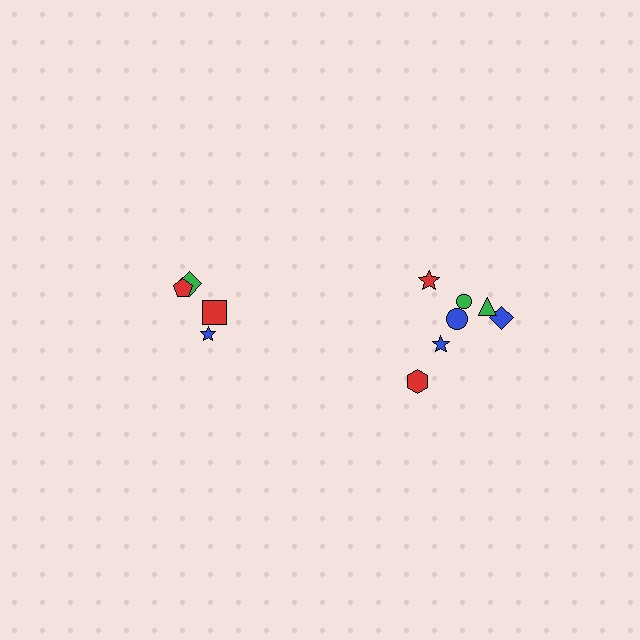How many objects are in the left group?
There are 4 objects.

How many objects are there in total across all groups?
There are 11 objects.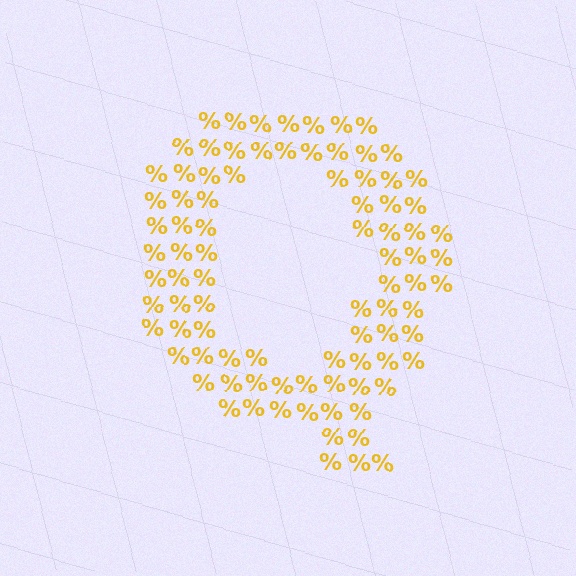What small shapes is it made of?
It is made of small percent signs.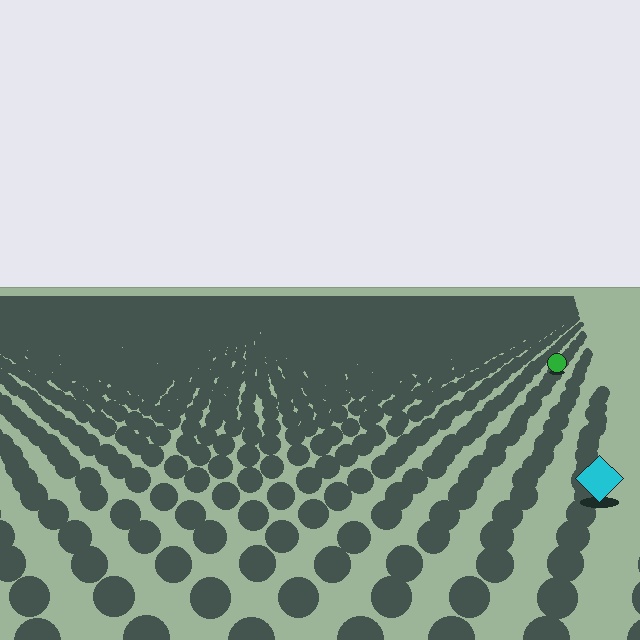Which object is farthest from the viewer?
The green circle is farthest from the viewer. It appears smaller and the ground texture around it is denser.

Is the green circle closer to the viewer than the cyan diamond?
No. The cyan diamond is closer — you can tell from the texture gradient: the ground texture is coarser near it.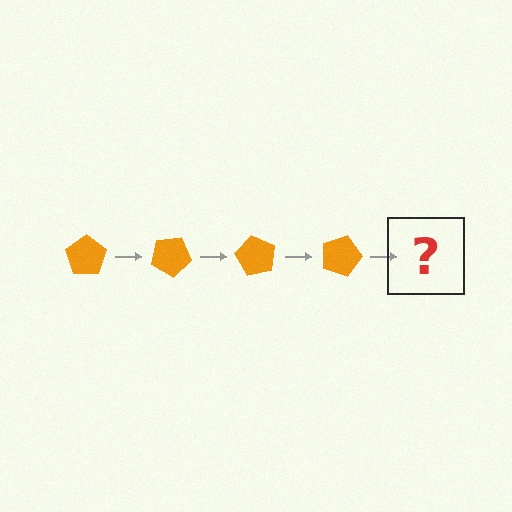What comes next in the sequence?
The next element should be an orange pentagon rotated 120 degrees.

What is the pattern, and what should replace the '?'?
The pattern is that the pentagon rotates 30 degrees each step. The '?' should be an orange pentagon rotated 120 degrees.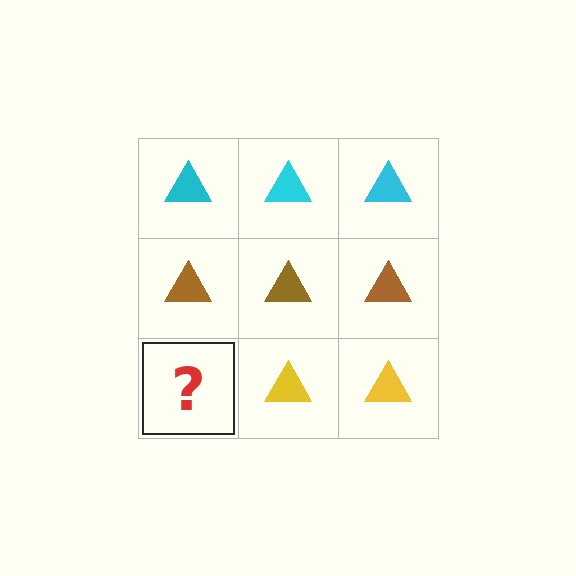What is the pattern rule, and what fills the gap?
The rule is that each row has a consistent color. The gap should be filled with a yellow triangle.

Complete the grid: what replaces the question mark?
The question mark should be replaced with a yellow triangle.